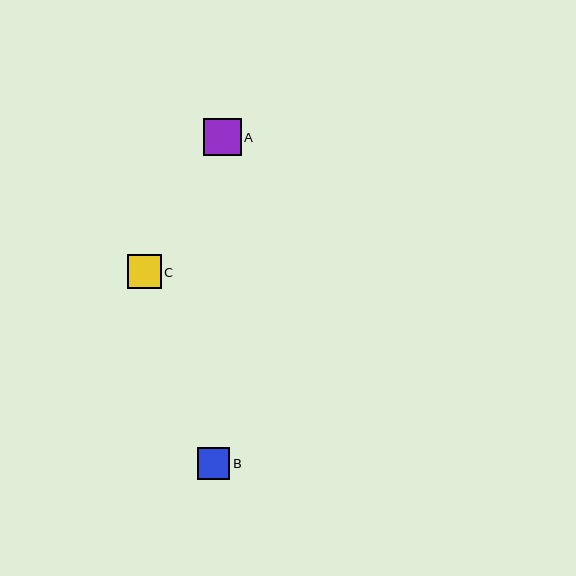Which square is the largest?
Square A is the largest with a size of approximately 37 pixels.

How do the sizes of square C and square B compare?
Square C and square B are approximately the same size.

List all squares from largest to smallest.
From largest to smallest: A, C, B.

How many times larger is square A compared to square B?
Square A is approximately 1.2 times the size of square B.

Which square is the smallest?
Square B is the smallest with a size of approximately 32 pixels.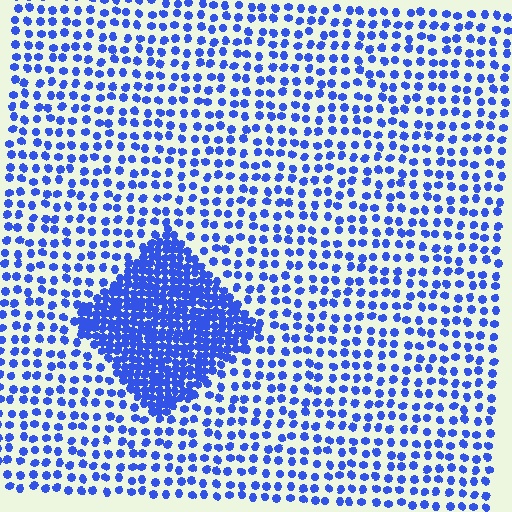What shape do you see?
I see a diamond.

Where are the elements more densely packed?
The elements are more densely packed inside the diamond boundary.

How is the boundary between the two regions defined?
The boundary is defined by a change in element density (approximately 2.8x ratio). All elements are the same color, size, and shape.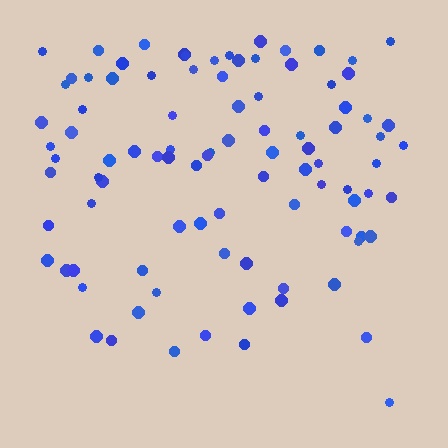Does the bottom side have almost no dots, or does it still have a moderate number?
Still a moderate number, just noticeably fewer than the top.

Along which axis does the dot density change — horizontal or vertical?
Vertical.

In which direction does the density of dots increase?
From bottom to top, with the top side densest.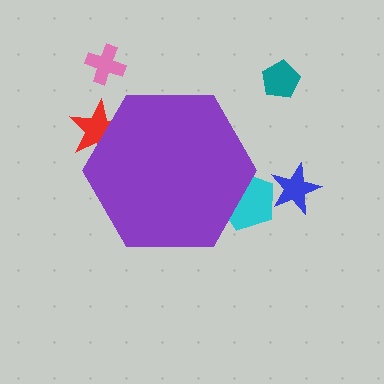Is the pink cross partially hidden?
No, the pink cross is fully visible.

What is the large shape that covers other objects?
A purple hexagon.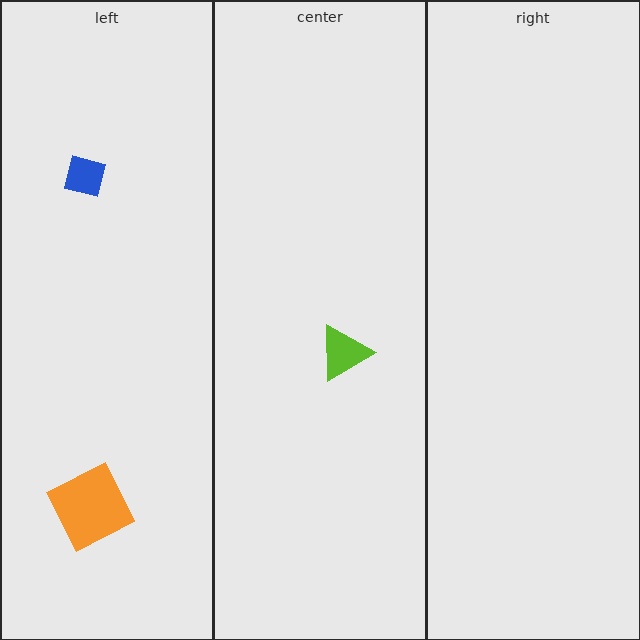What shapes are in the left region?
The orange square, the blue square.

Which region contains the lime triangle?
The center region.